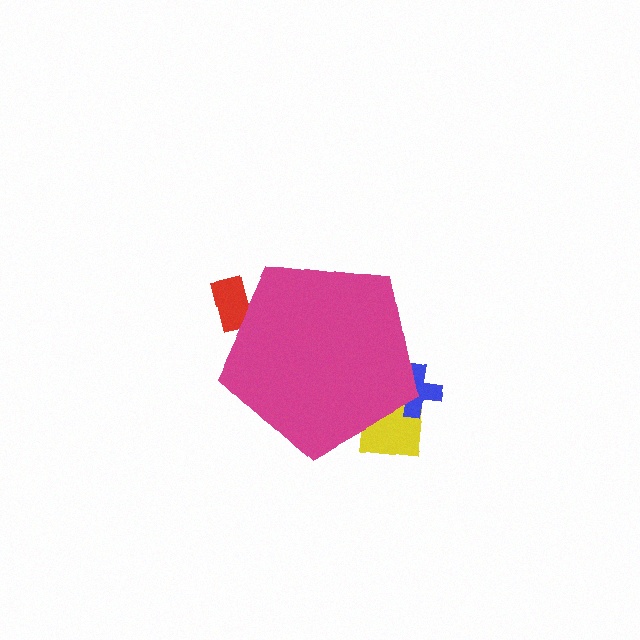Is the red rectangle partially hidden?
Yes, the red rectangle is partially hidden behind the magenta pentagon.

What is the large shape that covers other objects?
A magenta pentagon.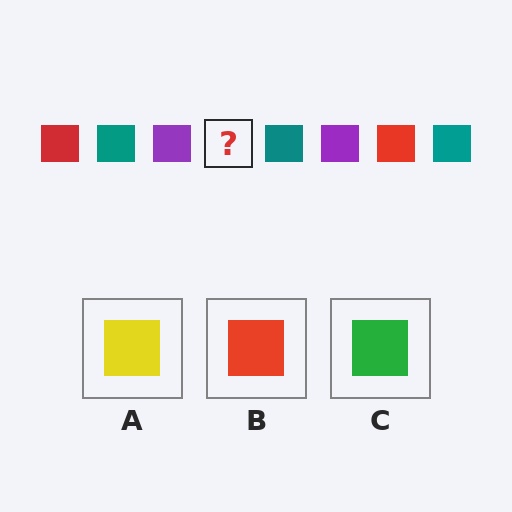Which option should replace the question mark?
Option B.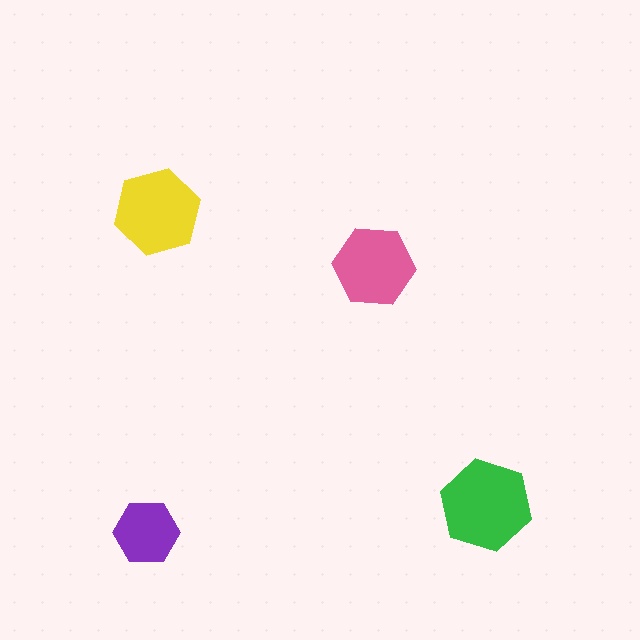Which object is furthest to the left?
The purple hexagon is leftmost.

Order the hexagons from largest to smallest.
the green one, the yellow one, the pink one, the purple one.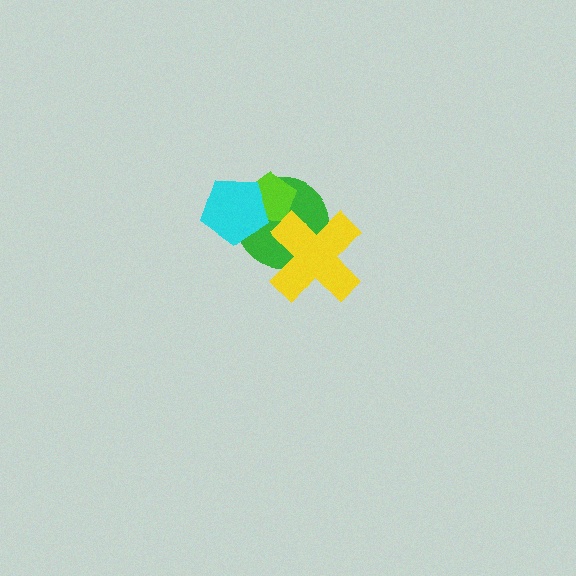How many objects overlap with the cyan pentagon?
2 objects overlap with the cyan pentagon.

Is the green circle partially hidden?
Yes, it is partially covered by another shape.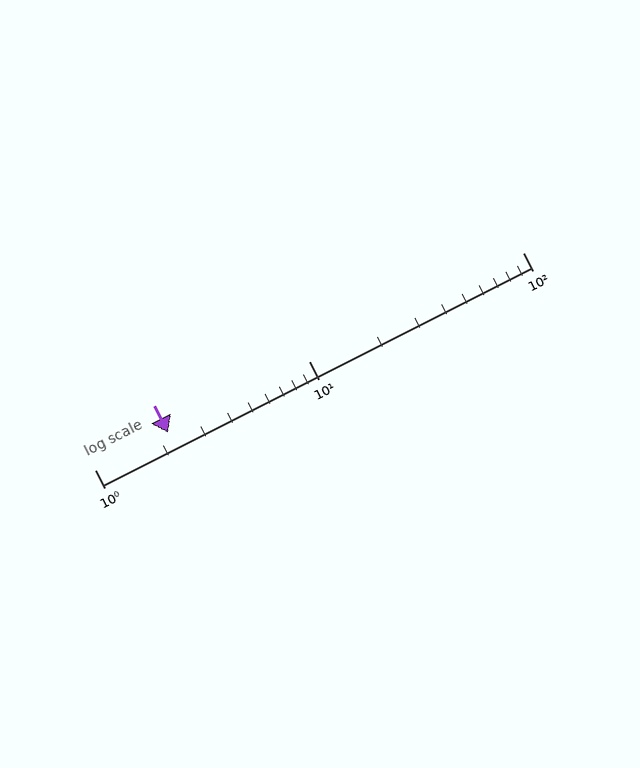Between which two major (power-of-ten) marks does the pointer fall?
The pointer is between 1 and 10.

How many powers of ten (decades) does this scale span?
The scale spans 2 decades, from 1 to 100.